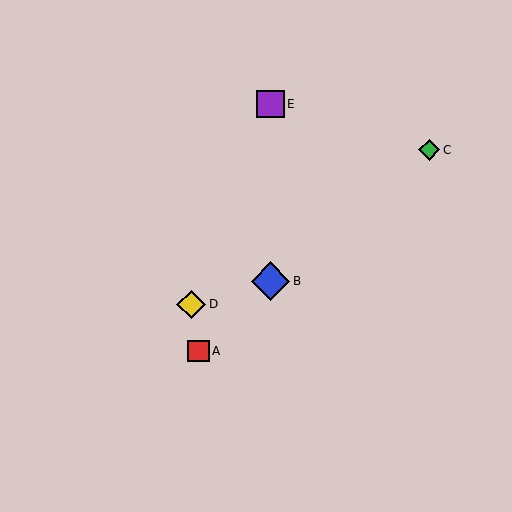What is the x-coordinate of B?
Object B is at x≈270.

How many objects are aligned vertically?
2 objects (B, E) are aligned vertically.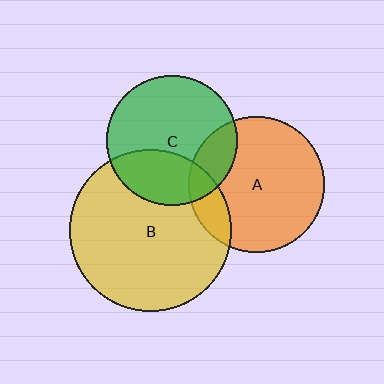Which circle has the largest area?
Circle B (yellow).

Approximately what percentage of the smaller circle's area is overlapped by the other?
Approximately 15%.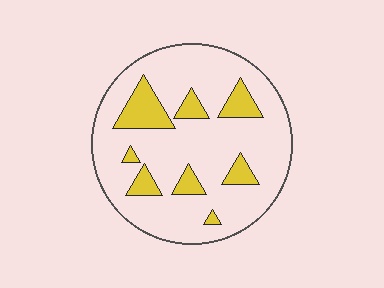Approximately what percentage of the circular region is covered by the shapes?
Approximately 20%.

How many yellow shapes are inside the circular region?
8.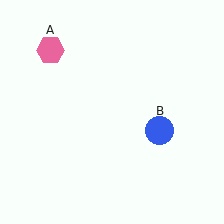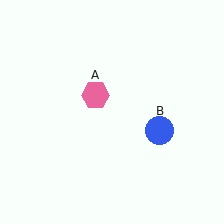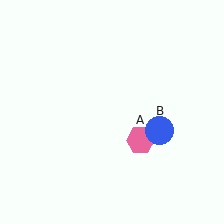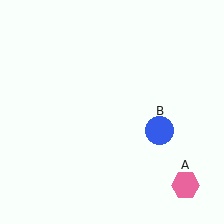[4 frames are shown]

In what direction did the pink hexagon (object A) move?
The pink hexagon (object A) moved down and to the right.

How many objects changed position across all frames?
1 object changed position: pink hexagon (object A).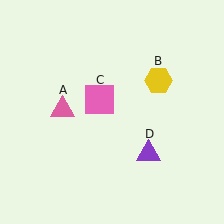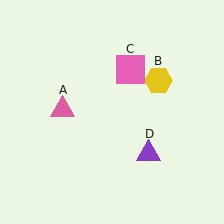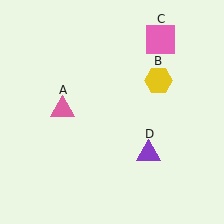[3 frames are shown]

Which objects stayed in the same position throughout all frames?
Pink triangle (object A) and yellow hexagon (object B) and purple triangle (object D) remained stationary.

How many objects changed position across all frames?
1 object changed position: pink square (object C).